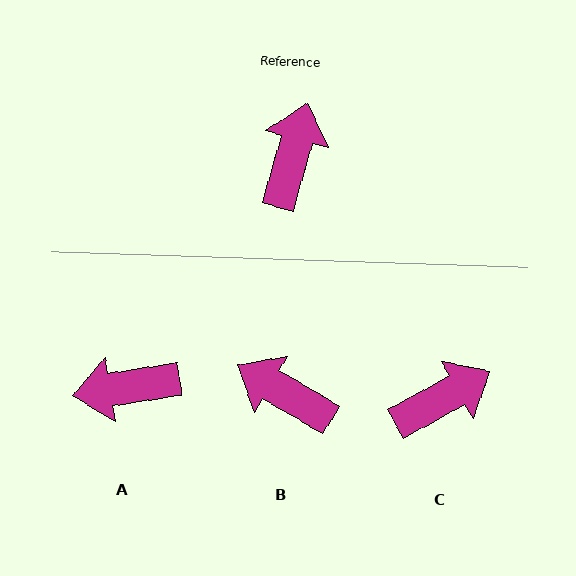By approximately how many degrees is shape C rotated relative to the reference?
Approximately 45 degrees clockwise.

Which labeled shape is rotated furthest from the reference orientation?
A, about 114 degrees away.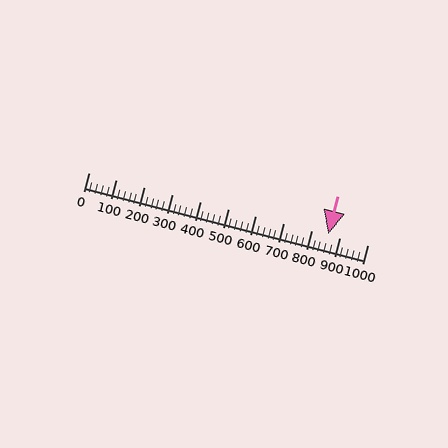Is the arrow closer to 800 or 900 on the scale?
The arrow is closer to 900.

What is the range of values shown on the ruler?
The ruler shows values from 0 to 1000.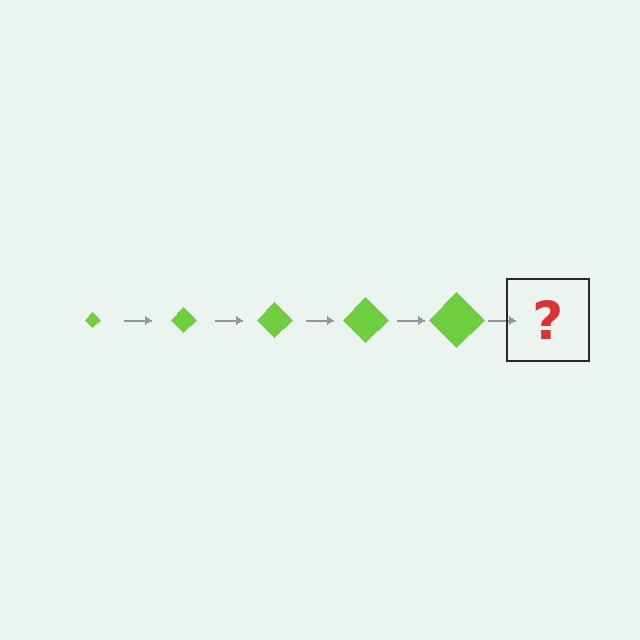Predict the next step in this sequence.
The next step is a lime diamond, larger than the previous one.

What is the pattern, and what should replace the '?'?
The pattern is that the diamond gets progressively larger each step. The '?' should be a lime diamond, larger than the previous one.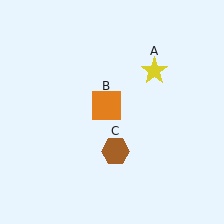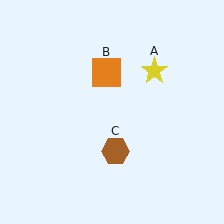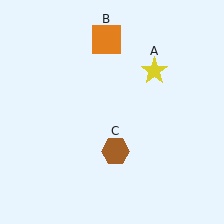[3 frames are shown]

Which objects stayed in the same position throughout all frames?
Yellow star (object A) and brown hexagon (object C) remained stationary.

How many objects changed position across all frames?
1 object changed position: orange square (object B).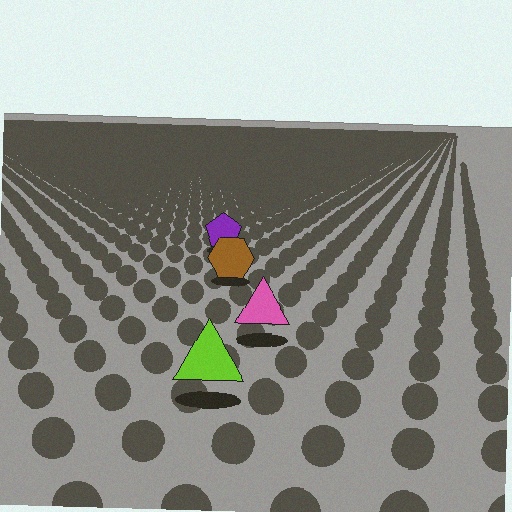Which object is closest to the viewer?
The lime triangle is closest. The texture marks near it are larger and more spread out.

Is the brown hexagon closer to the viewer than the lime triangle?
No. The lime triangle is closer — you can tell from the texture gradient: the ground texture is coarser near it.